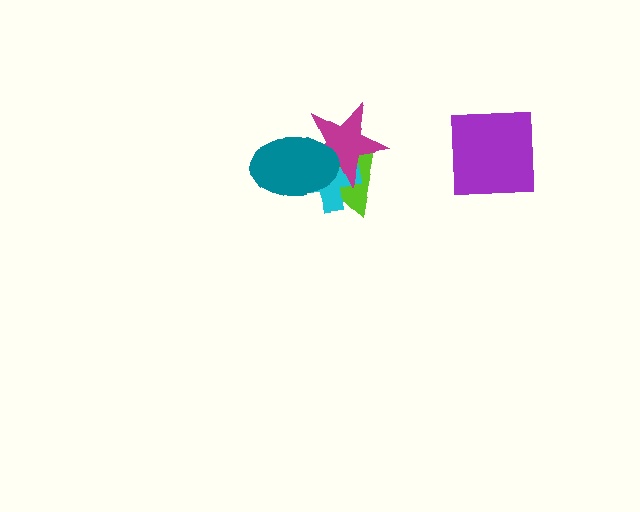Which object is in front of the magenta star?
The teal ellipse is in front of the magenta star.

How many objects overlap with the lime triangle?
3 objects overlap with the lime triangle.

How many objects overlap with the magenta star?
3 objects overlap with the magenta star.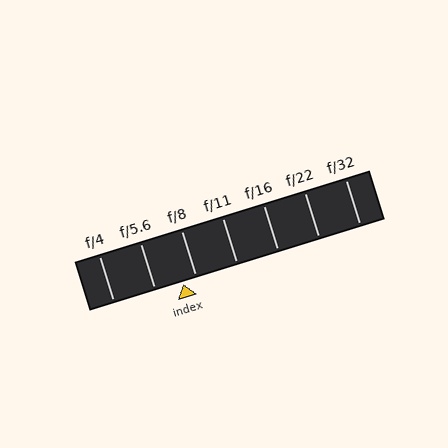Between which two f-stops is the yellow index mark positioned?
The index mark is between f/5.6 and f/8.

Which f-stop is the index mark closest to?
The index mark is closest to f/8.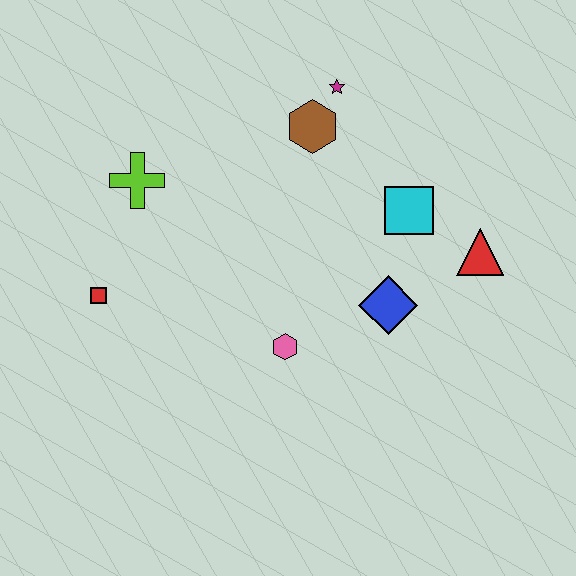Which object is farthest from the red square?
The red triangle is farthest from the red square.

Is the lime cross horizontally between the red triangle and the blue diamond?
No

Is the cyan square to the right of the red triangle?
No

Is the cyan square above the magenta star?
No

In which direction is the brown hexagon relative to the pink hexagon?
The brown hexagon is above the pink hexagon.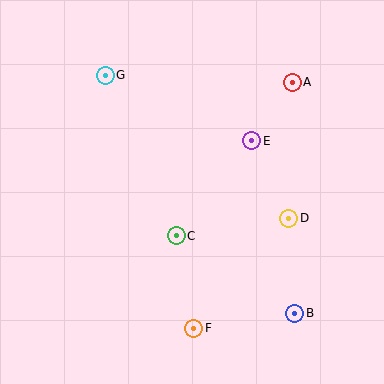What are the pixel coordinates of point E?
Point E is at (252, 141).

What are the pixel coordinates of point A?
Point A is at (292, 82).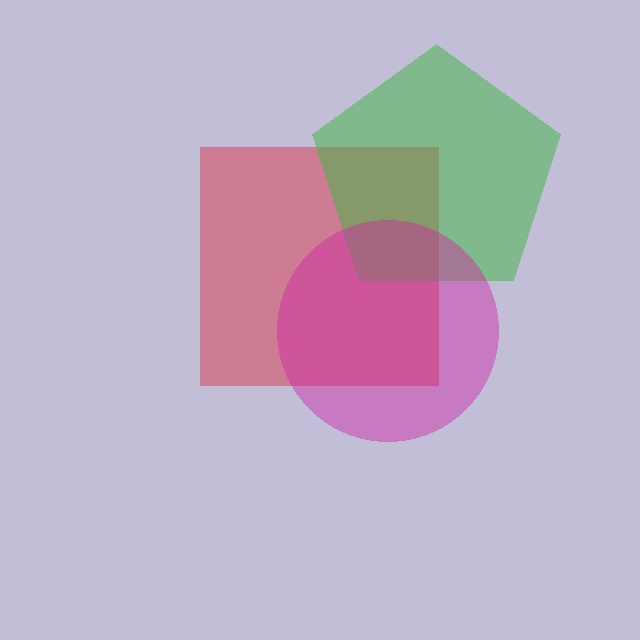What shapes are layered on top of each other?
The layered shapes are: a red square, a green pentagon, a magenta circle.